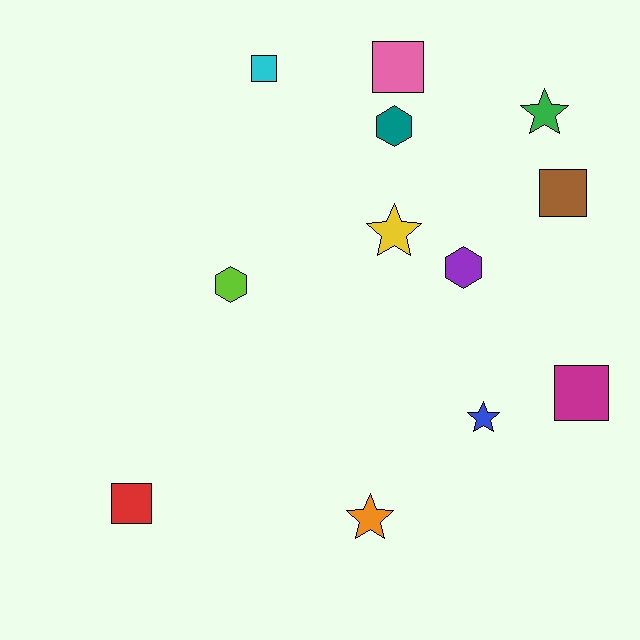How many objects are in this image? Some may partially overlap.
There are 12 objects.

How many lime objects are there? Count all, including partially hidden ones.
There is 1 lime object.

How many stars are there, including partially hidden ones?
There are 4 stars.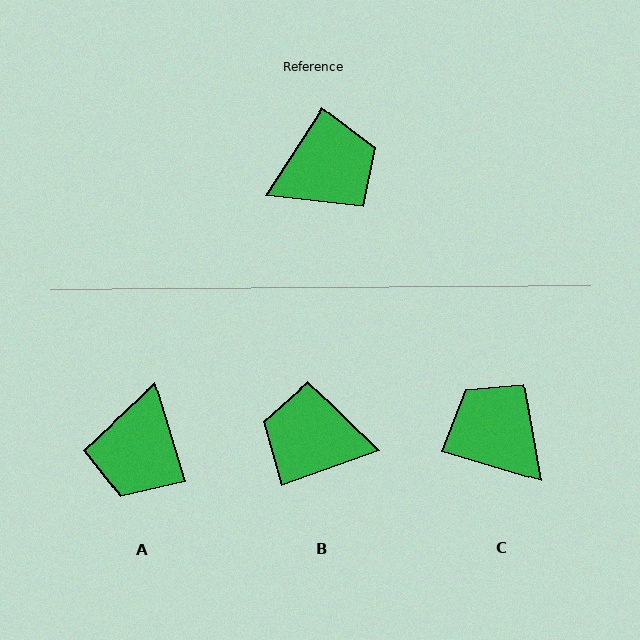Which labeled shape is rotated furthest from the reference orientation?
B, about 143 degrees away.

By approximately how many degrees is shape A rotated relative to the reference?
Approximately 130 degrees clockwise.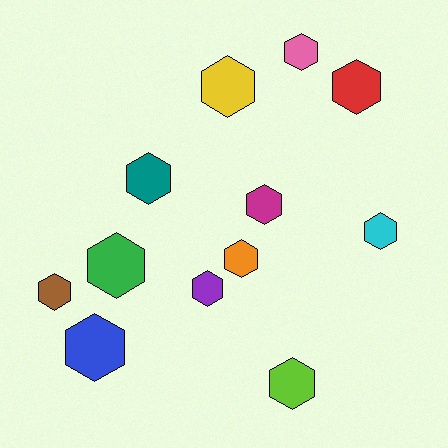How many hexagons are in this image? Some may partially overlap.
There are 12 hexagons.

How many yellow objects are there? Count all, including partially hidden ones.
There is 1 yellow object.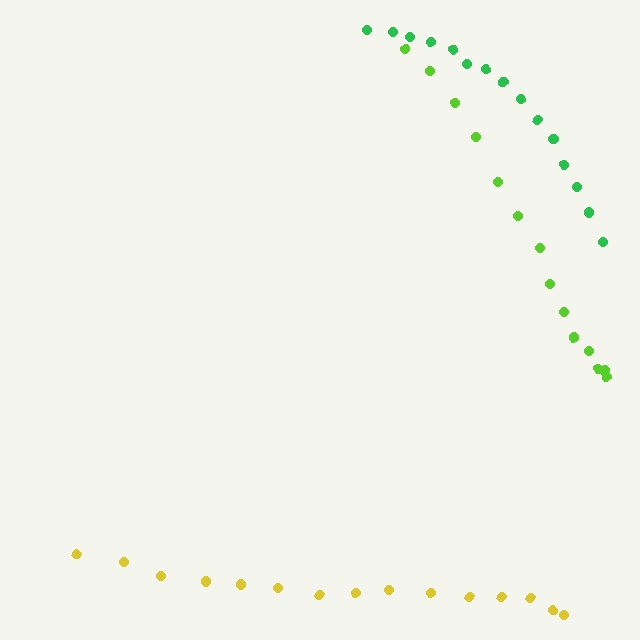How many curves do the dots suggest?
There are 3 distinct paths.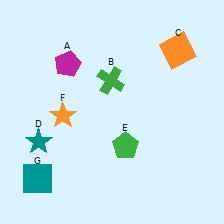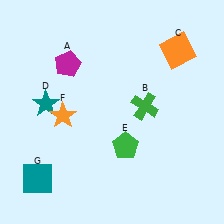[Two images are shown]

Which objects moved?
The objects that moved are: the green cross (B), the teal star (D).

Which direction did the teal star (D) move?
The teal star (D) moved up.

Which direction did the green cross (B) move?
The green cross (B) moved right.